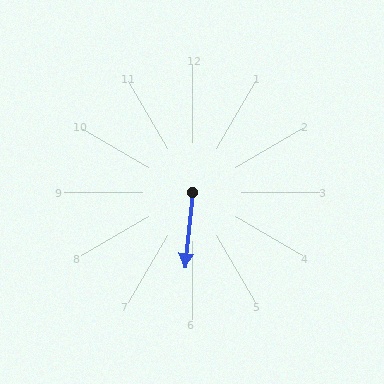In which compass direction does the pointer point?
South.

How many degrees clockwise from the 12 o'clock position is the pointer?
Approximately 186 degrees.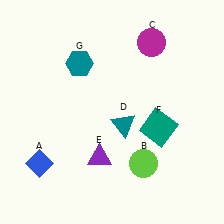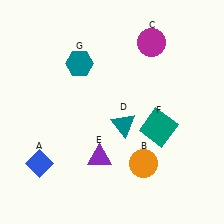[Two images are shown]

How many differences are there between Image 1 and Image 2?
There is 1 difference between the two images.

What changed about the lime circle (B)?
In Image 1, B is lime. In Image 2, it changed to orange.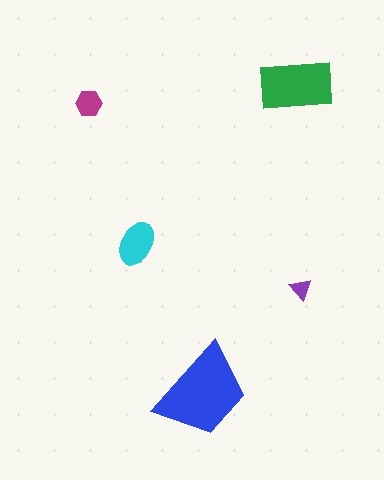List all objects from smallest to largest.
The purple triangle, the magenta hexagon, the cyan ellipse, the green rectangle, the blue trapezoid.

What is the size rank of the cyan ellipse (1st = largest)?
3rd.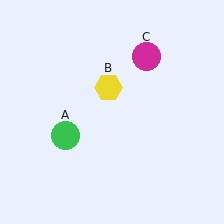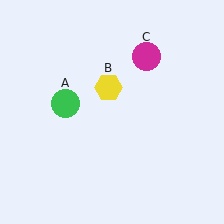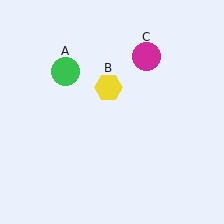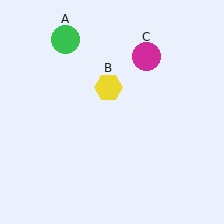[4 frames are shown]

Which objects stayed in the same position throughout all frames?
Yellow hexagon (object B) and magenta circle (object C) remained stationary.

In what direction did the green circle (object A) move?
The green circle (object A) moved up.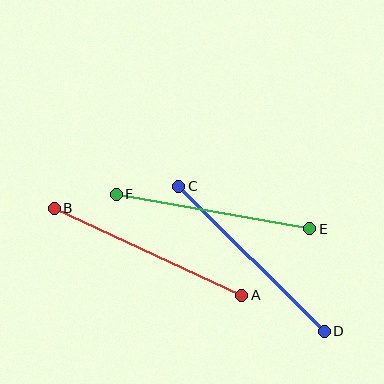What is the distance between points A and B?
The distance is approximately 207 pixels.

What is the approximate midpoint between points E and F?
The midpoint is at approximately (213, 212) pixels.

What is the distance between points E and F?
The distance is approximately 197 pixels.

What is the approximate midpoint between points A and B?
The midpoint is at approximately (148, 252) pixels.